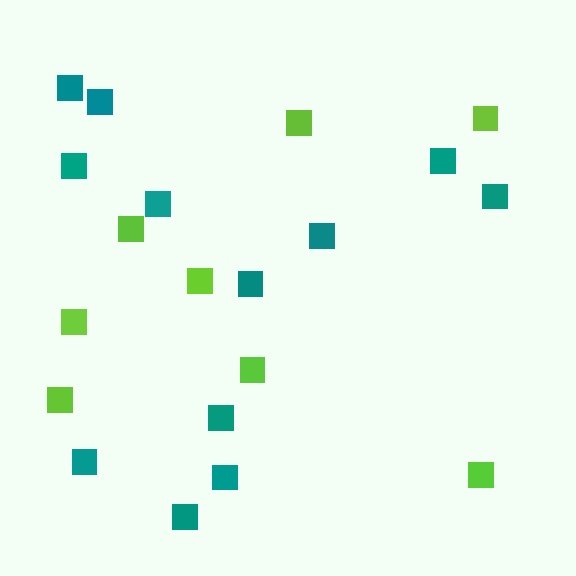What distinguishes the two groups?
There are 2 groups: one group of lime squares (8) and one group of teal squares (12).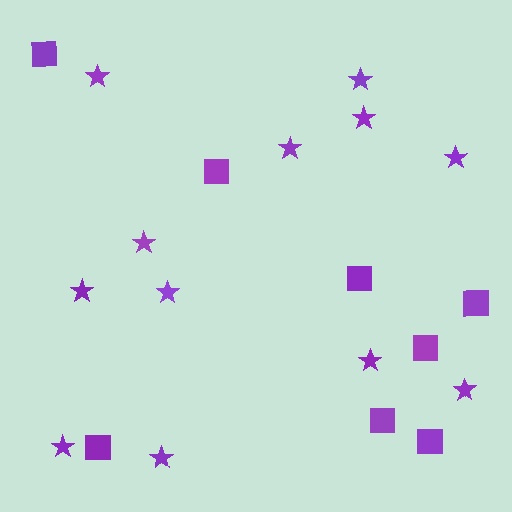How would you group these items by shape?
There are 2 groups: one group of stars (12) and one group of squares (8).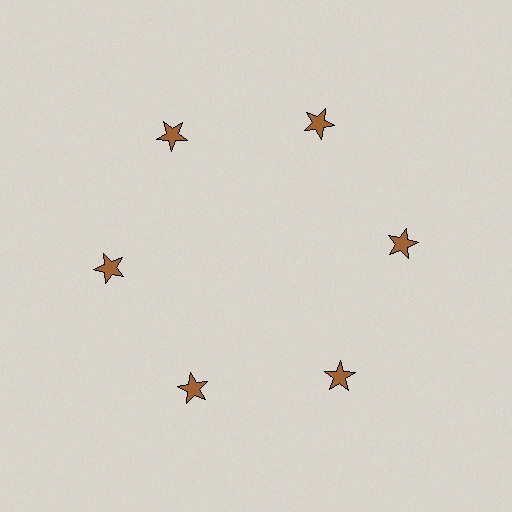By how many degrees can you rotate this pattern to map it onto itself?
The pattern maps onto itself every 60 degrees of rotation.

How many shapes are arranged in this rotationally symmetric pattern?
There are 6 shapes, arranged in 6 groups of 1.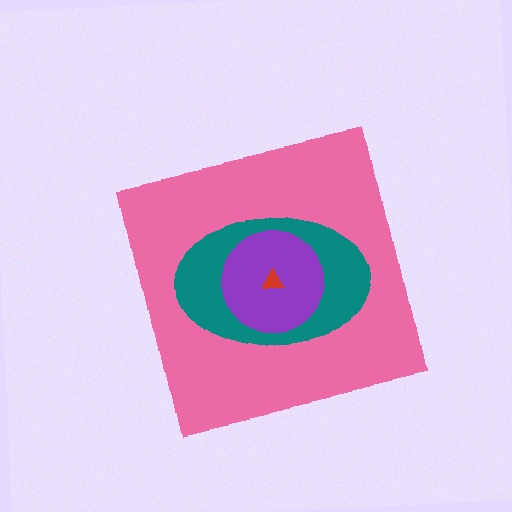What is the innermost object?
The red triangle.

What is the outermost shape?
The pink square.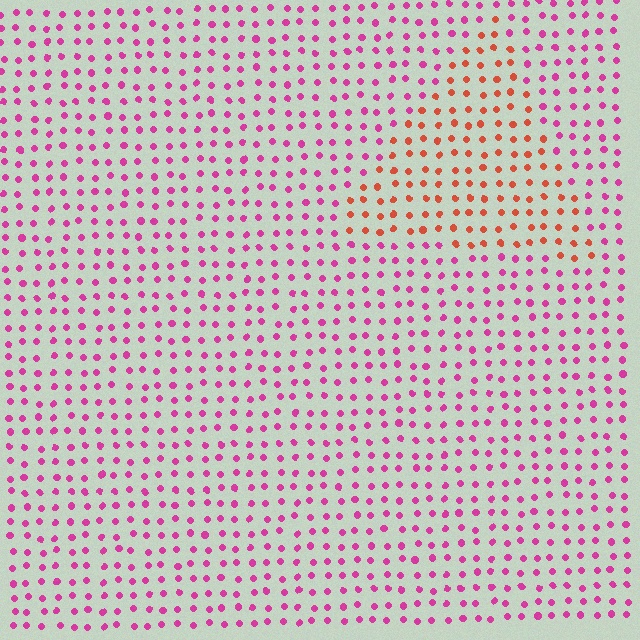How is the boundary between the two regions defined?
The boundary is defined purely by a slight shift in hue (about 47 degrees). Spacing, size, and orientation are identical on both sides.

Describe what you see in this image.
The image is filled with small magenta elements in a uniform arrangement. A triangle-shaped region is visible where the elements are tinted to a slightly different hue, forming a subtle color boundary.